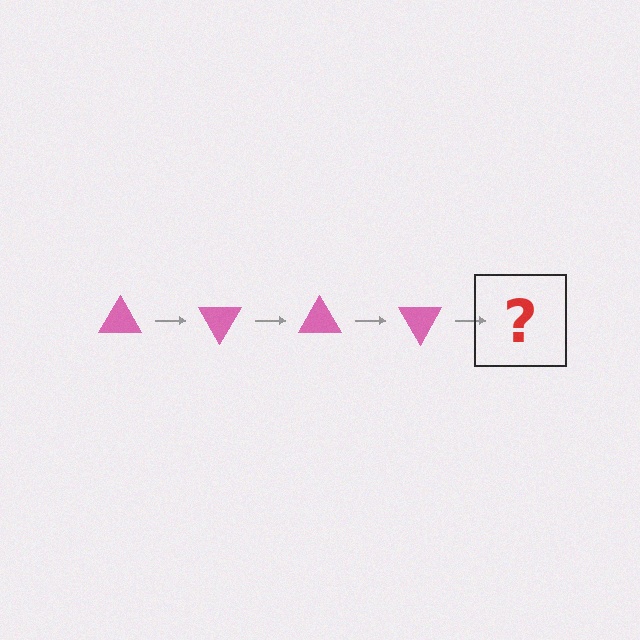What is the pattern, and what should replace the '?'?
The pattern is that the triangle rotates 60 degrees each step. The '?' should be a pink triangle rotated 240 degrees.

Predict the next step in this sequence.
The next step is a pink triangle rotated 240 degrees.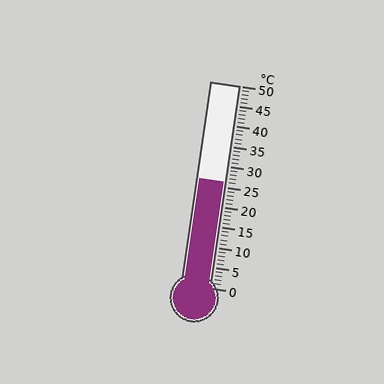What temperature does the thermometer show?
The thermometer shows approximately 26°C.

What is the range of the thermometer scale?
The thermometer scale ranges from 0°C to 50°C.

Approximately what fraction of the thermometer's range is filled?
The thermometer is filled to approximately 50% of its range.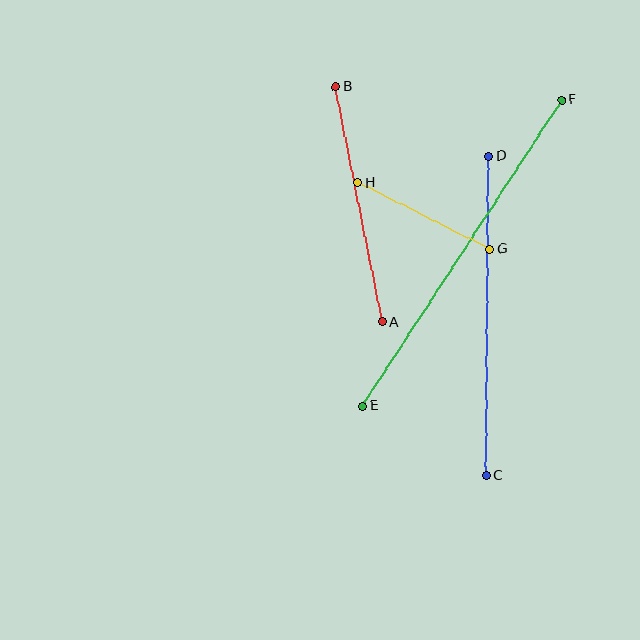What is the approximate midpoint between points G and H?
The midpoint is at approximately (424, 216) pixels.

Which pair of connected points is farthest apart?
Points E and F are farthest apart.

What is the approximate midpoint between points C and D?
The midpoint is at approximately (487, 316) pixels.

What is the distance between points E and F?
The distance is approximately 365 pixels.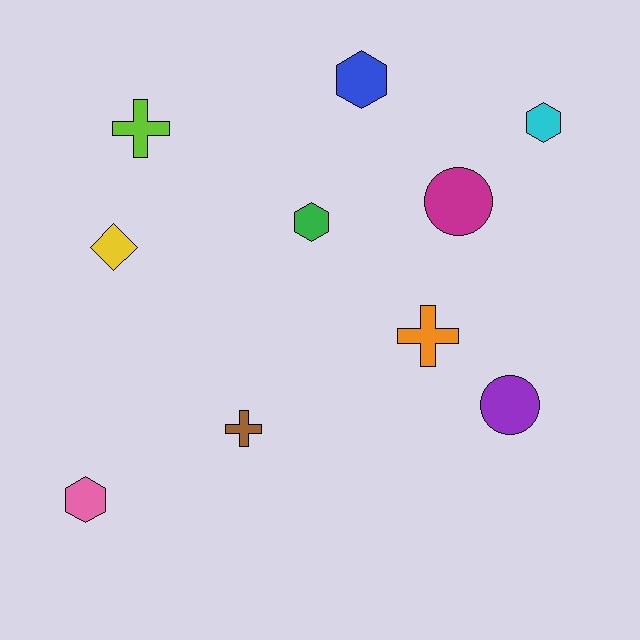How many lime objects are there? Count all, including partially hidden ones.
There is 1 lime object.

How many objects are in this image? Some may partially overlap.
There are 10 objects.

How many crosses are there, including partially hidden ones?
There are 3 crosses.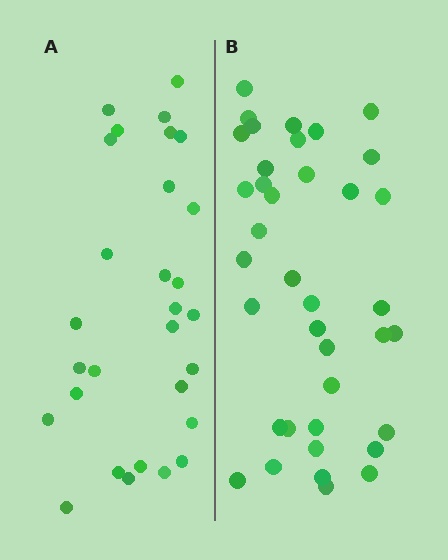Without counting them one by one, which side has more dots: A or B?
Region B (the right region) has more dots.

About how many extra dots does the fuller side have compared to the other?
Region B has roughly 8 or so more dots than region A.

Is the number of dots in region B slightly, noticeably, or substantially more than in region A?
Region B has noticeably more, but not dramatically so. The ratio is roughly 1.3 to 1.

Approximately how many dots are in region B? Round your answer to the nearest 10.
About 40 dots. (The exact count is 38, which rounds to 40.)